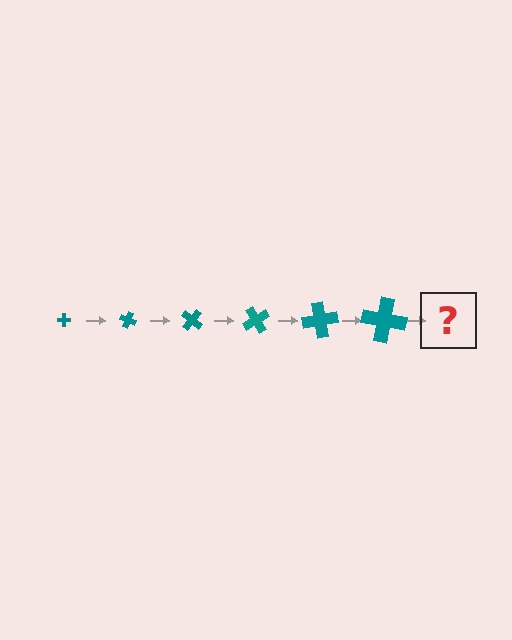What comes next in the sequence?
The next element should be a cross, larger than the previous one and rotated 120 degrees from the start.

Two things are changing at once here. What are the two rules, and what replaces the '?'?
The two rules are that the cross grows larger each step and it rotates 20 degrees each step. The '?' should be a cross, larger than the previous one and rotated 120 degrees from the start.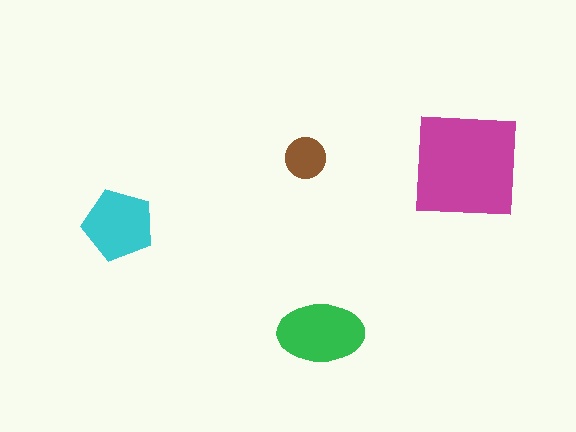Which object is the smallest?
The brown circle.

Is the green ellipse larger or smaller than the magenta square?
Smaller.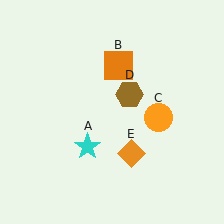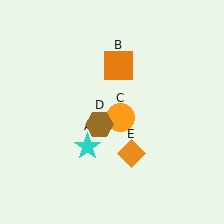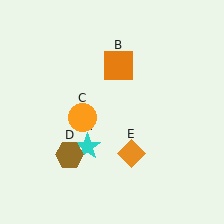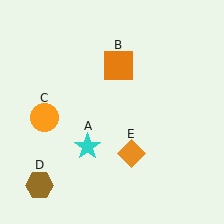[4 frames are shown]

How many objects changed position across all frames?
2 objects changed position: orange circle (object C), brown hexagon (object D).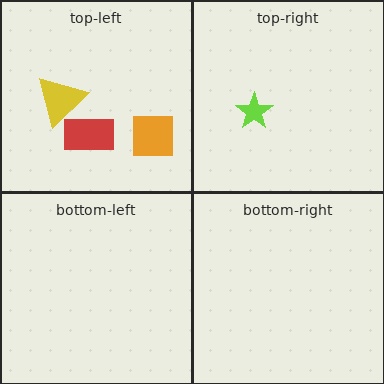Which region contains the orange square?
The top-left region.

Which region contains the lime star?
The top-right region.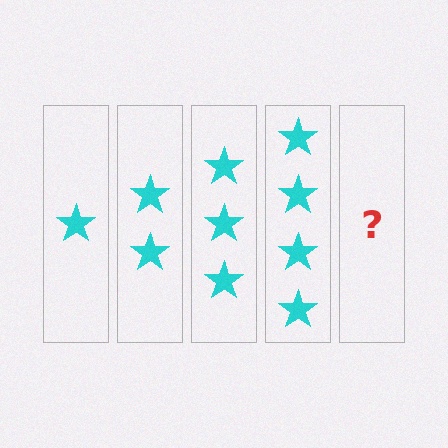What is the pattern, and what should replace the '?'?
The pattern is that each step adds one more star. The '?' should be 5 stars.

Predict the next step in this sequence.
The next step is 5 stars.